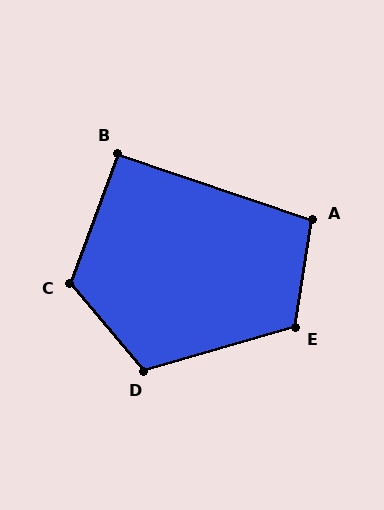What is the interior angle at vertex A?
Approximately 99 degrees (obtuse).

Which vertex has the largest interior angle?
C, at approximately 120 degrees.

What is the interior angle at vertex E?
Approximately 116 degrees (obtuse).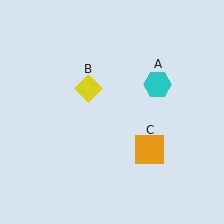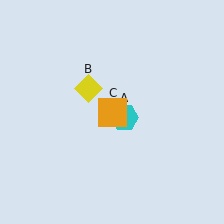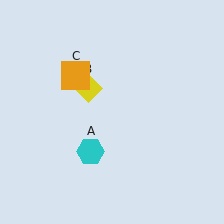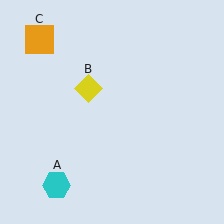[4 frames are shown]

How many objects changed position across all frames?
2 objects changed position: cyan hexagon (object A), orange square (object C).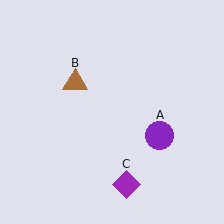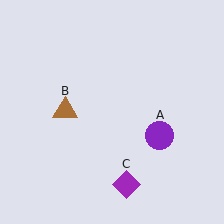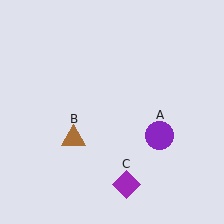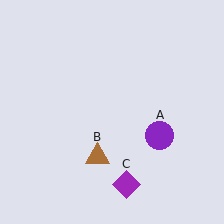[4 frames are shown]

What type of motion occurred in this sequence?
The brown triangle (object B) rotated counterclockwise around the center of the scene.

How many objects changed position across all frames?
1 object changed position: brown triangle (object B).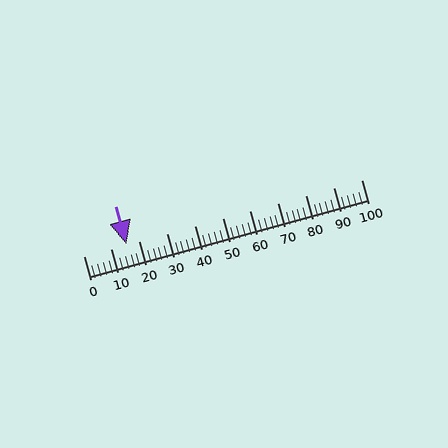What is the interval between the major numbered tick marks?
The major tick marks are spaced 10 units apart.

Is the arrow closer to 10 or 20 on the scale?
The arrow is closer to 20.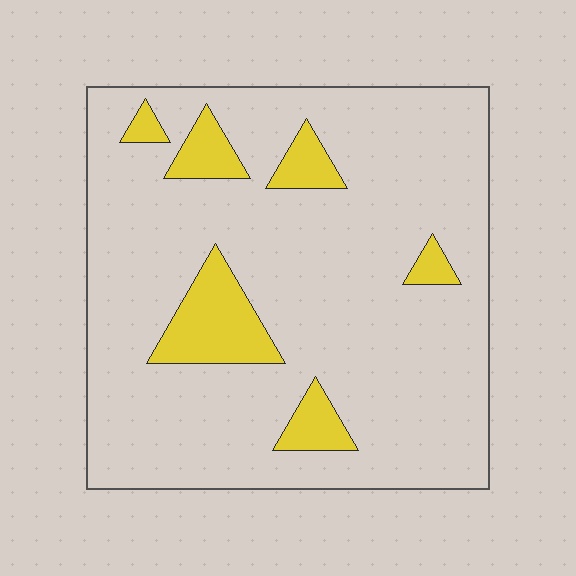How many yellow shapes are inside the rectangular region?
6.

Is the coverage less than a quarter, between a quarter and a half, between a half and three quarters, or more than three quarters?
Less than a quarter.